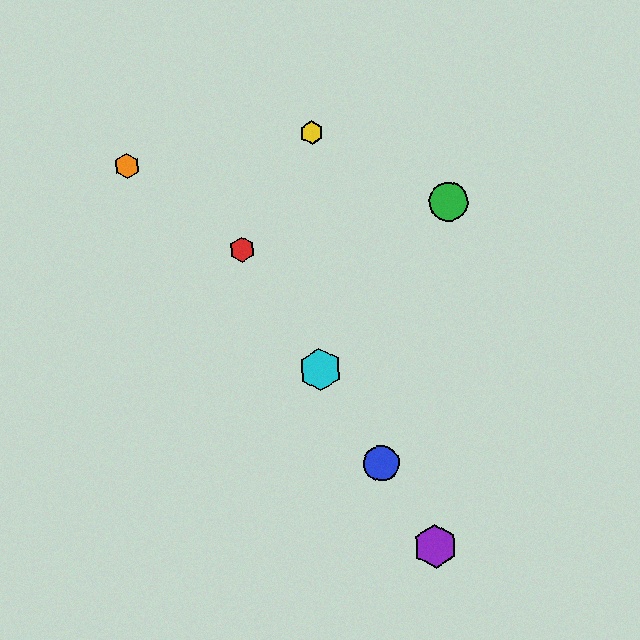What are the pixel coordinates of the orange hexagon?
The orange hexagon is at (127, 166).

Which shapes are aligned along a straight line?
The red hexagon, the blue circle, the purple hexagon, the cyan hexagon are aligned along a straight line.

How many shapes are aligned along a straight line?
4 shapes (the red hexagon, the blue circle, the purple hexagon, the cyan hexagon) are aligned along a straight line.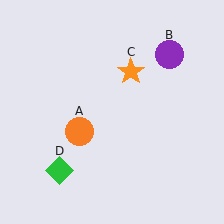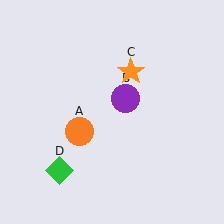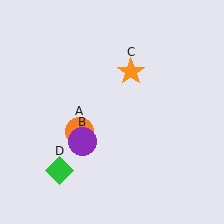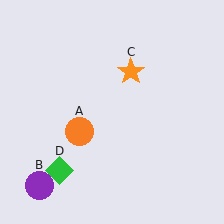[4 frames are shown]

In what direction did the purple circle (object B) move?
The purple circle (object B) moved down and to the left.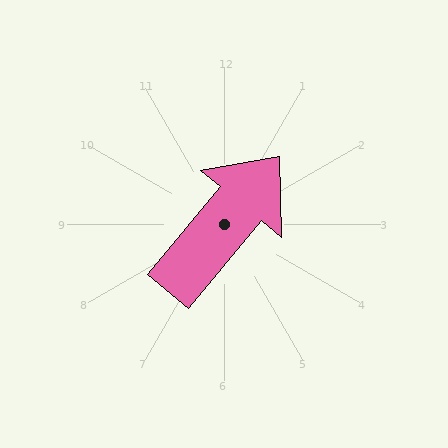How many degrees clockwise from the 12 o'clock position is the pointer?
Approximately 40 degrees.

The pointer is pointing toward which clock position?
Roughly 1 o'clock.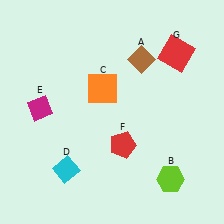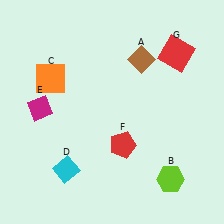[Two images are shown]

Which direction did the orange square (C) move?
The orange square (C) moved left.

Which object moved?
The orange square (C) moved left.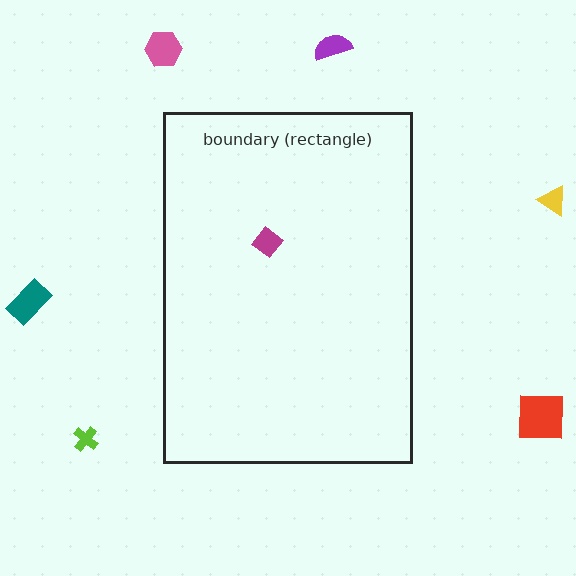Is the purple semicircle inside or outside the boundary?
Outside.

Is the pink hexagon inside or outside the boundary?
Outside.